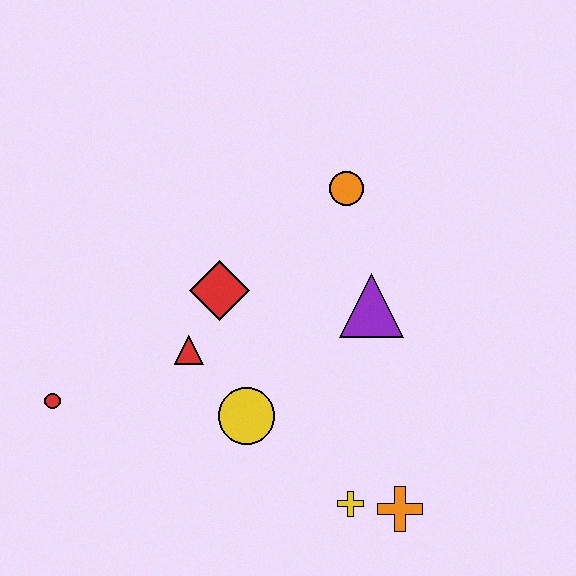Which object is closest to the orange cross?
The yellow cross is closest to the orange cross.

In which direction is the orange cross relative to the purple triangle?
The orange cross is below the purple triangle.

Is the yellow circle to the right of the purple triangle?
No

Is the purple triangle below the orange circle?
Yes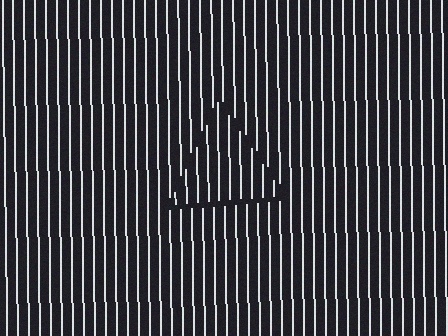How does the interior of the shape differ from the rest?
The interior of the shape contains the same grating, shifted by half a period — the contour is defined by the phase discontinuity where line-ends from the inner and outer gratings abut.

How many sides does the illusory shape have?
3 sides — the line-ends trace a triangle.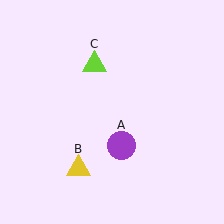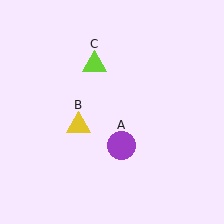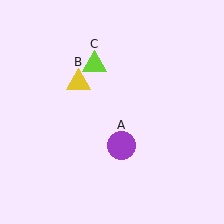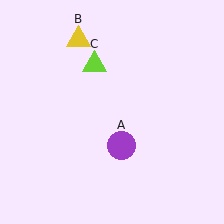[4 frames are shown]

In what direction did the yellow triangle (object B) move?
The yellow triangle (object B) moved up.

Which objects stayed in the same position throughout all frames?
Purple circle (object A) and lime triangle (object C) remained stationary.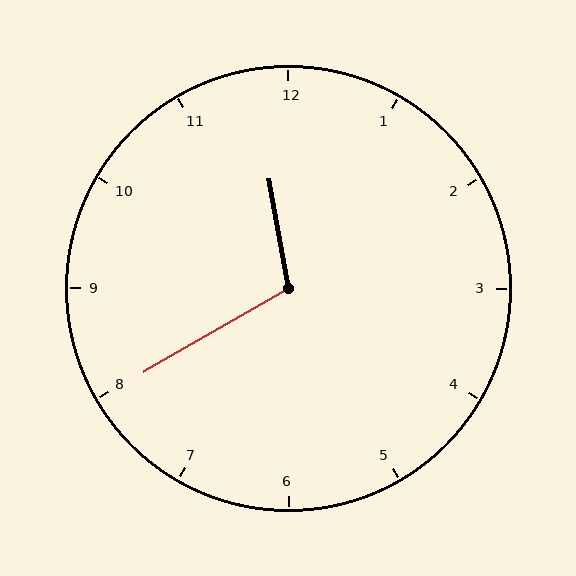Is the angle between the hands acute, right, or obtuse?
It is obtuse.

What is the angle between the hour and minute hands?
Approximately 110 degrees.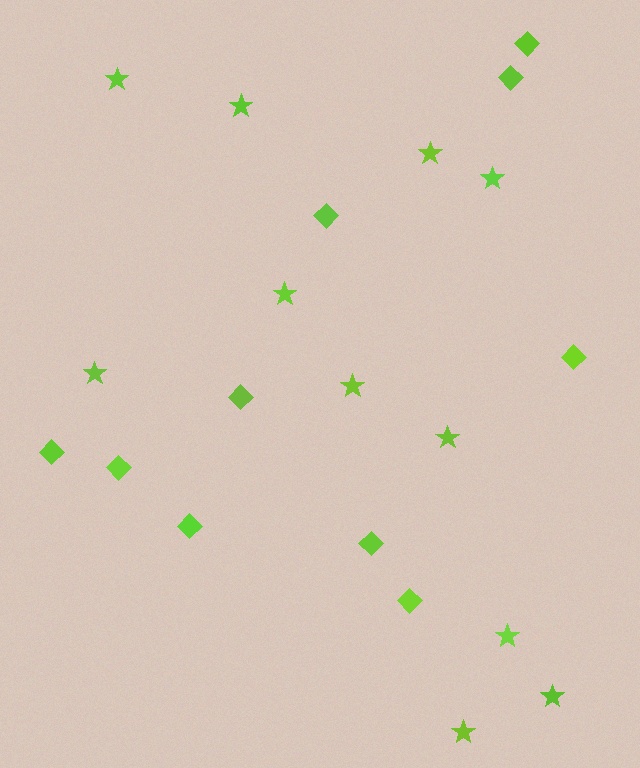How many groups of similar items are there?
There are 2 groups: one group of stars (11) and one group of diamonds (10).